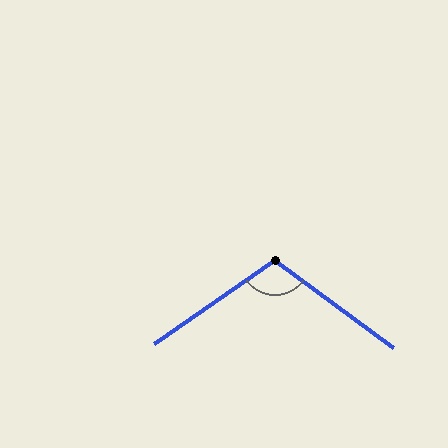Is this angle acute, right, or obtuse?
It is obtuse.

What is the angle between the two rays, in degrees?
Approximately 109 degrees.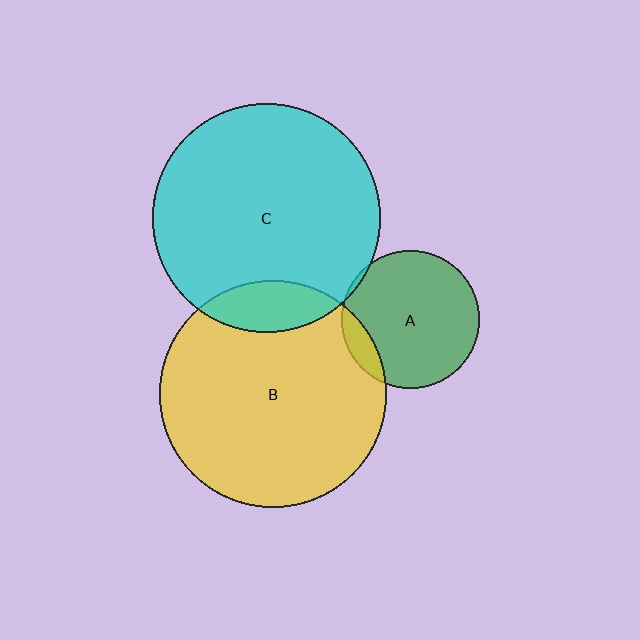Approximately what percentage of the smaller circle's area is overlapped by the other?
Approximately 5%.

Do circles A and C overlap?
Yes.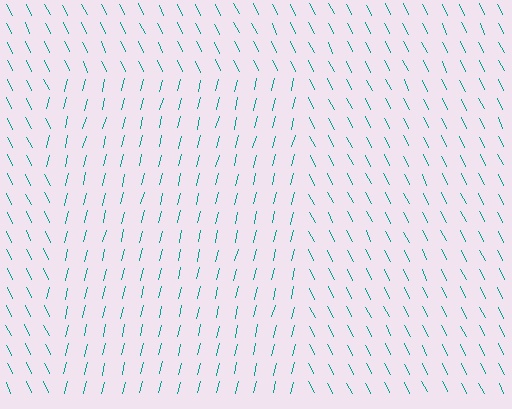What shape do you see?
I see a rectangle.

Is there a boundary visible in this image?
Yes, there is a texture boundary formed by a change in line orientation.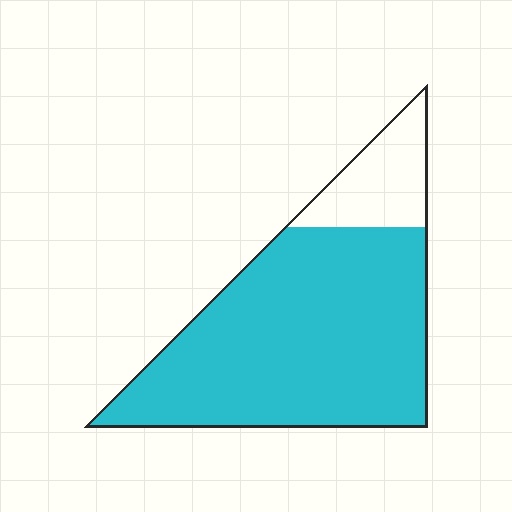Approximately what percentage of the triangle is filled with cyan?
Approximately 85%.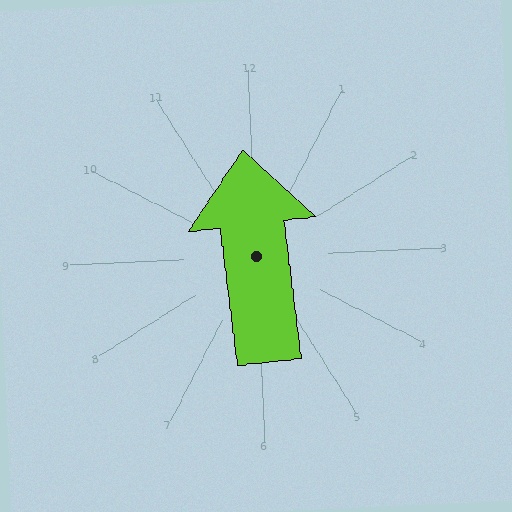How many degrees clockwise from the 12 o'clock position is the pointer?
Approximately 356 degrees.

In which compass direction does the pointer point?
North.